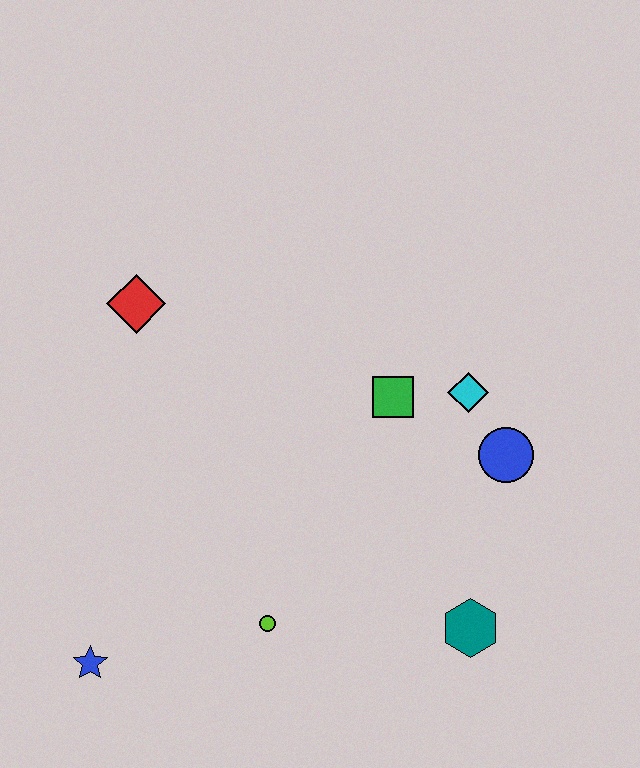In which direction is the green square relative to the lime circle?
The green square is above the lime circle.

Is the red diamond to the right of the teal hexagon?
No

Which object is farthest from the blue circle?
The blue star is farthest from the blue circle.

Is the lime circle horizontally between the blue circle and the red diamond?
Yes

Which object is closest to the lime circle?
The blue star is closest to the lime circle.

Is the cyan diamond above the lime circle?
Yes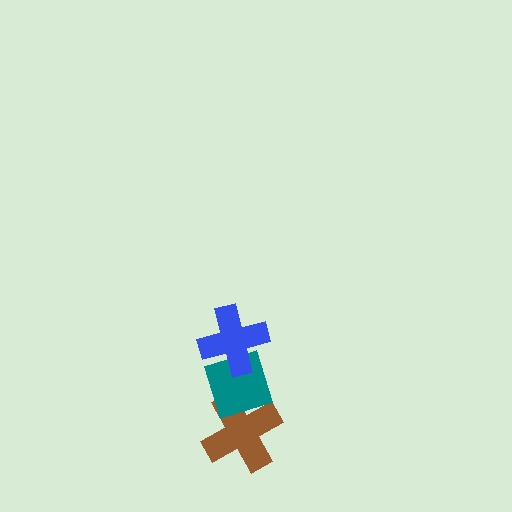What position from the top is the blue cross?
The blue cross is 1st from the top.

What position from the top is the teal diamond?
The teal diamond is 2nd from the top.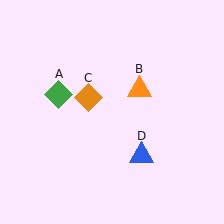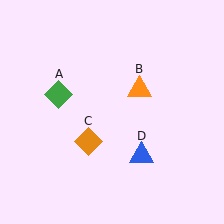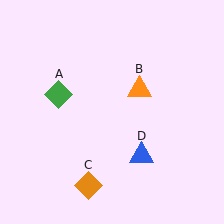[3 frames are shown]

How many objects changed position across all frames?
1 object changed position: orange diamond (object C).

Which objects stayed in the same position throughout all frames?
Green diamond (object A) and orange triangle (object B) and blue triangle (object D) remained stationary.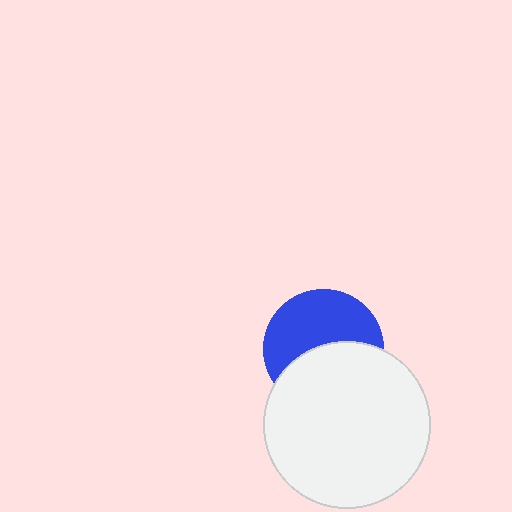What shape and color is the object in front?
The object in front is a white circle.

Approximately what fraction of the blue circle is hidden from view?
Roughly 47% of the blue circle is hidden behind the white circle.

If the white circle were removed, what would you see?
You would see the complete blue circle.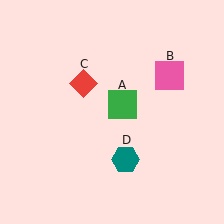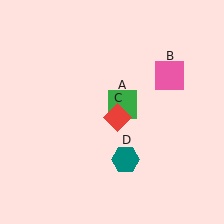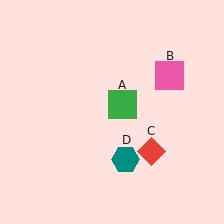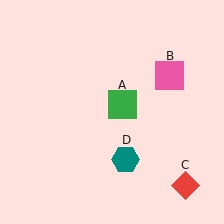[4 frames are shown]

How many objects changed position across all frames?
1 object changed position: red diamond (object C).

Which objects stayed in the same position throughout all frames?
Green square (object A) and pink square (object B) and teal hexagon (object D) remained stationary.